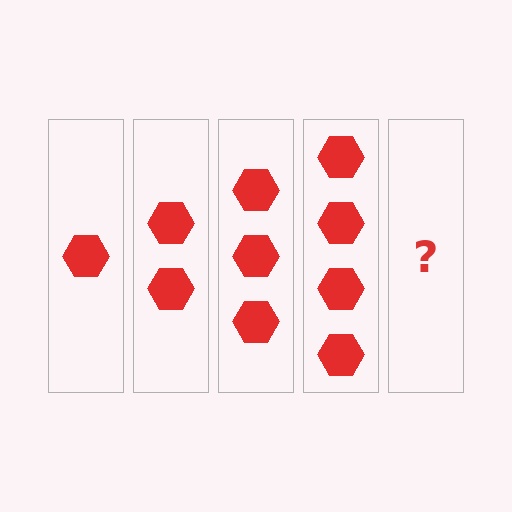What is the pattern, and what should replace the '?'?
The pattern is that each step adds one more hexagon. The '?' should be 5 hexagons.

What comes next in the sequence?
The next element should be 5 hexagons.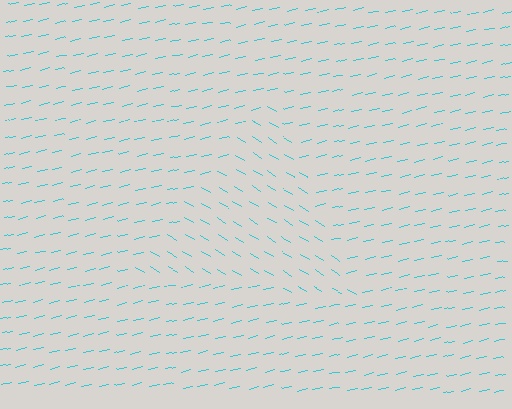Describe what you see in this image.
The image is filled with small cyan line segments. A triangle region in the image has lines oriented differently from the surrounding lines, creating a visible texture boundary.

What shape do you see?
I see a triangle.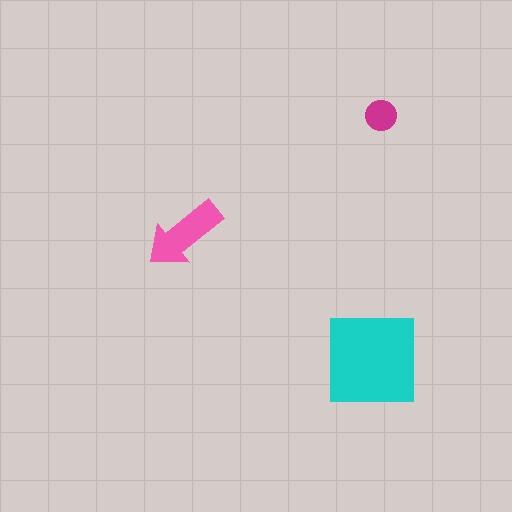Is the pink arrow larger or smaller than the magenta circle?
Larger.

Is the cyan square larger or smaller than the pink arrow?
Larger.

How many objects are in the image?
There are 3 objects in the image.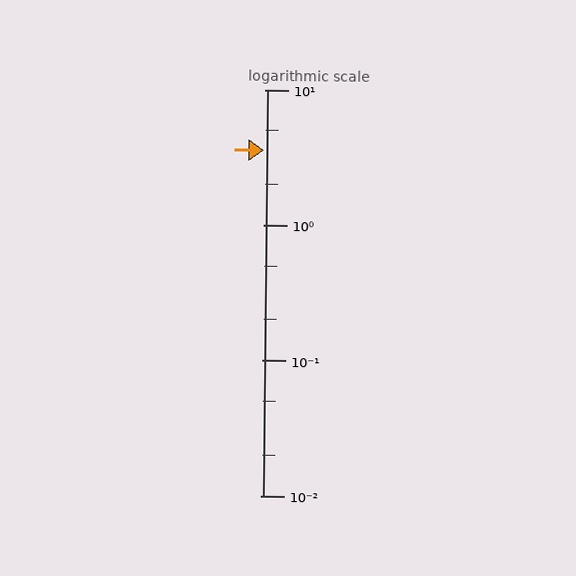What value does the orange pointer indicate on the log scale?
The pointer indicates approximately 3.6.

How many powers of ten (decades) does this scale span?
The scale spans 3 decades, from 0.01 to 10.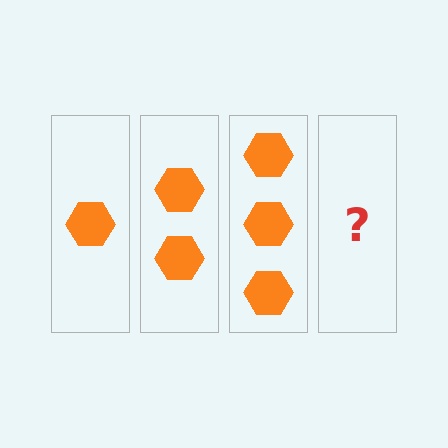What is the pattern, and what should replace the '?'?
The pattern is that each step adds one more hexagon. The '?' should be 4 hexagons.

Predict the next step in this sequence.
The next step is 4 hexagons.